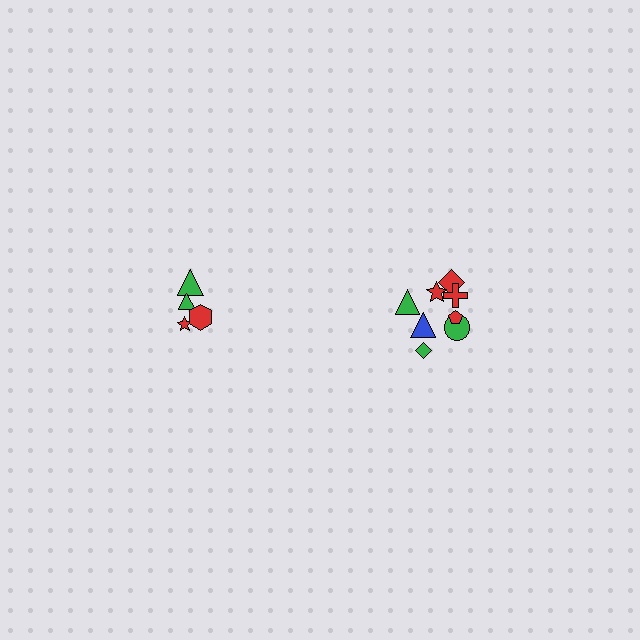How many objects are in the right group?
There are 8 objects.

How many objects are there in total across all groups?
There are 12 objects.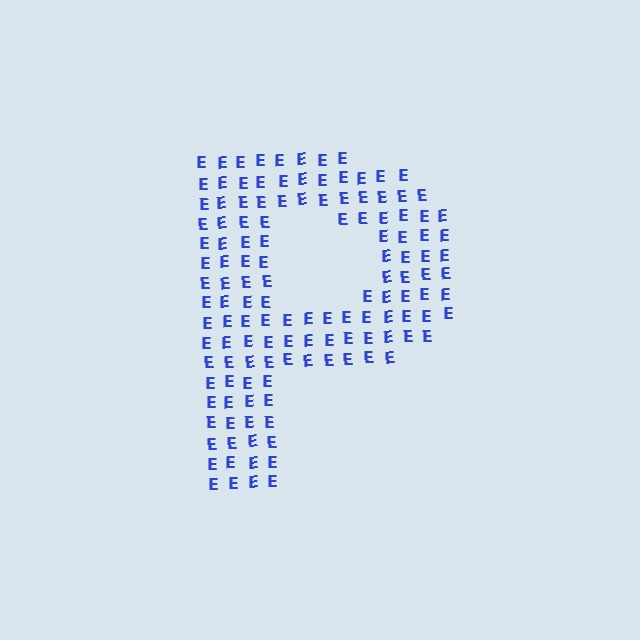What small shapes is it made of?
It is made of small letter E's.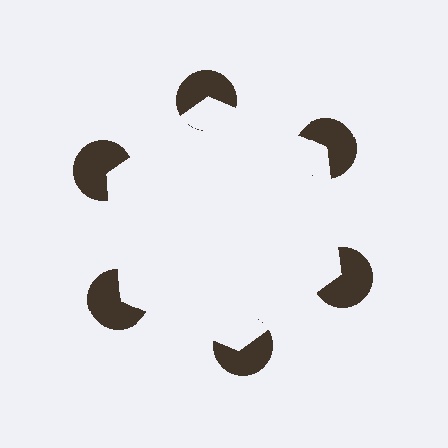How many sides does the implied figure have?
6 sides.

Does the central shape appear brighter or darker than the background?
It typically appears slightly brighter than the background, even though no actual brightness change is drawn.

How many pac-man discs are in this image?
There are 6 — one at each vertex of the illusory hexagon.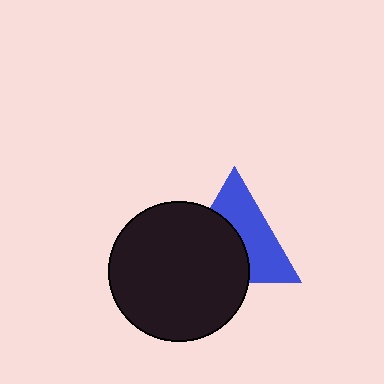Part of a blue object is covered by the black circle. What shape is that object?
It is a triangle.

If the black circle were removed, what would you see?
You would see the complete blue triangle.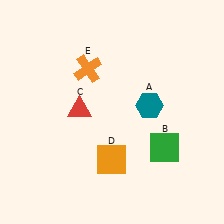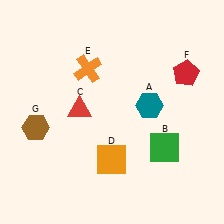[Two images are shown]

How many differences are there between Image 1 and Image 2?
There are 2 differences between the two images.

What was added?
A red pentagon (F), a brown hexagon (G) were added in Image 2.